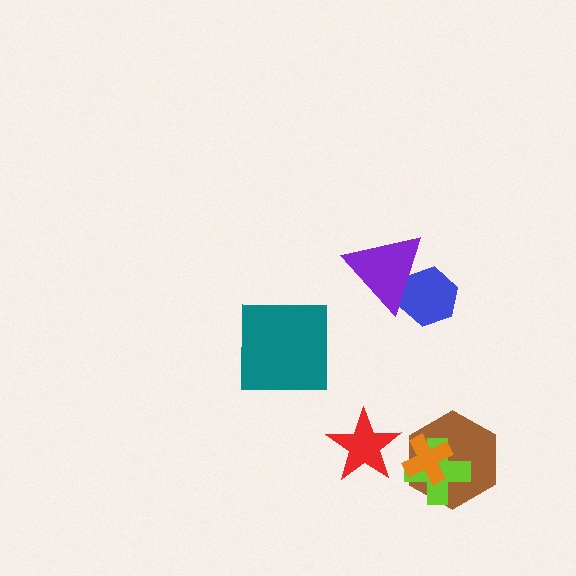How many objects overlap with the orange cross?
2 objects overlap with the orange cross.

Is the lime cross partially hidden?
Yes, it is partially covered by another shape.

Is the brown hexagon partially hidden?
Yes, it is partially covered by another shape.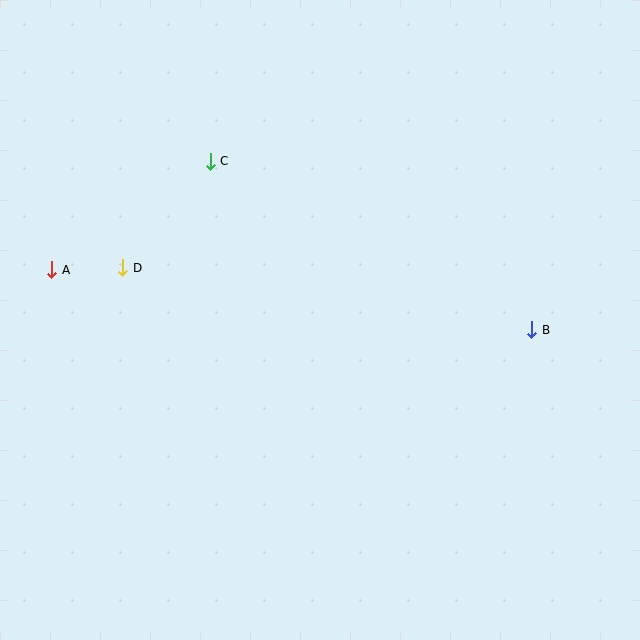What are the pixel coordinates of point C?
Point C is at (210, 161).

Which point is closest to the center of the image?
Point C at (210, 161) is closest to the center.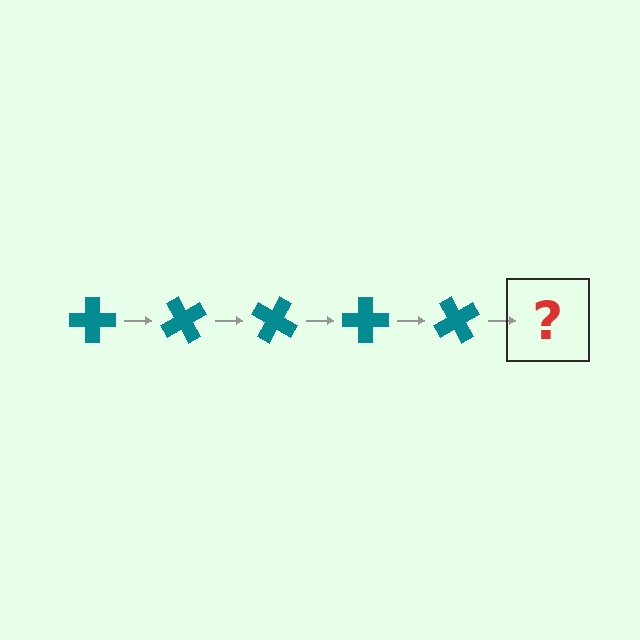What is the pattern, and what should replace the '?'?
The pattern is that the cross rotates 60 degrees each step. The '?' should be a teal cross rotated 300 degrees.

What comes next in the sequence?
The next element should be a teal cross rotated 300 degrees.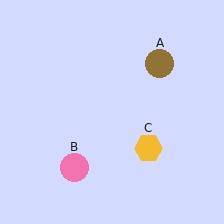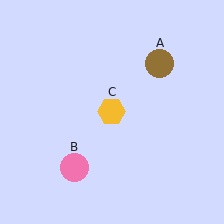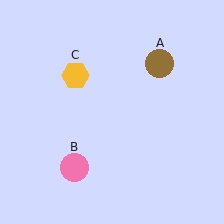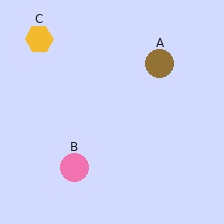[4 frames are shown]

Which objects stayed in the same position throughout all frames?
Brown circle (object A) and pink circle (object B) remained stationary.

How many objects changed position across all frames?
1 object changed position: yellow hexagon (object C).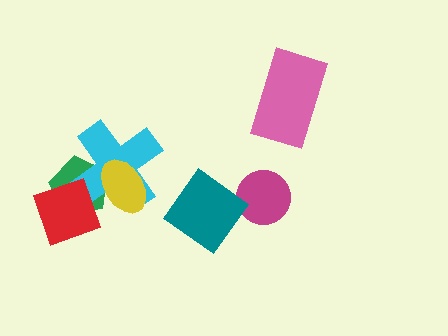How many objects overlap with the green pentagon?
3 objects overlap with the green pentagon.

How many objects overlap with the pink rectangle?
0 objects overlap with the pink rectangle.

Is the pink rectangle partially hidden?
No, no other shape covers it.